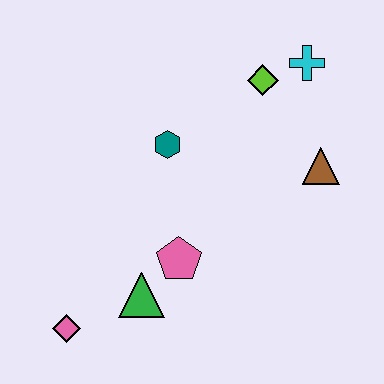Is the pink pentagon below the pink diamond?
No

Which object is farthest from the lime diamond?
The pink diamond is farthest from the lime diamond.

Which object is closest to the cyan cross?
The lime diamond is closest to the cyan cross.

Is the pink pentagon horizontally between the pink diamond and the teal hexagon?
No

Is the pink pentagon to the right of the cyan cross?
No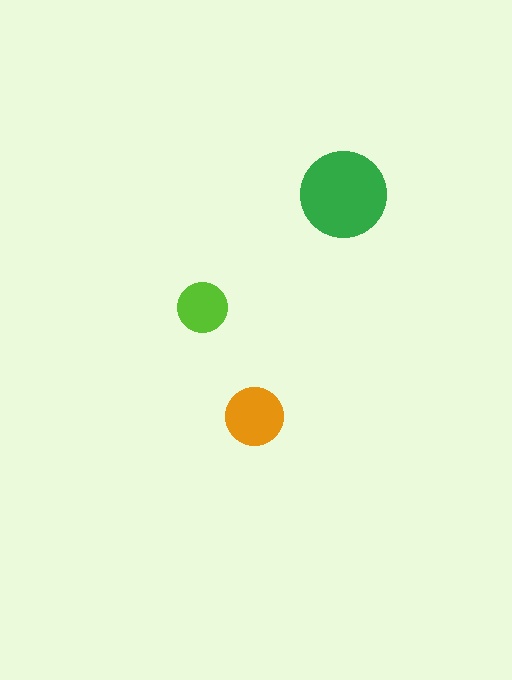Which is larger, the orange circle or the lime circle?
The orange one.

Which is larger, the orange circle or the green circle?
The green one.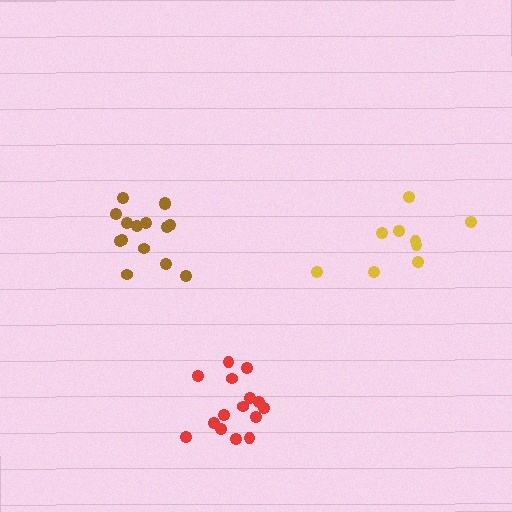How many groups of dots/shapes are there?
There are 3 groups.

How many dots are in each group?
Group 1: 15 dots, Group 2: 9 dots, Group 3: 15 dots (39 total).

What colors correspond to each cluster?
The clusters are colored: brown, yellow, red.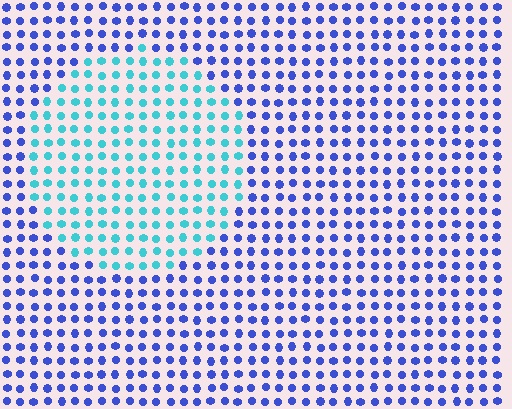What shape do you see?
I see a circle.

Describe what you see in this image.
The image is filled with small blue elements in a uniform arrangement. A circle-shaped region is visible where the elements are tinted to a slightly different hue, forming a subtle color boundary.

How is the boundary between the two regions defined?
The boundary is defined purely by a slight shift in hue (about 50 degrees). Spacing, size, and orientation are identical on both sides.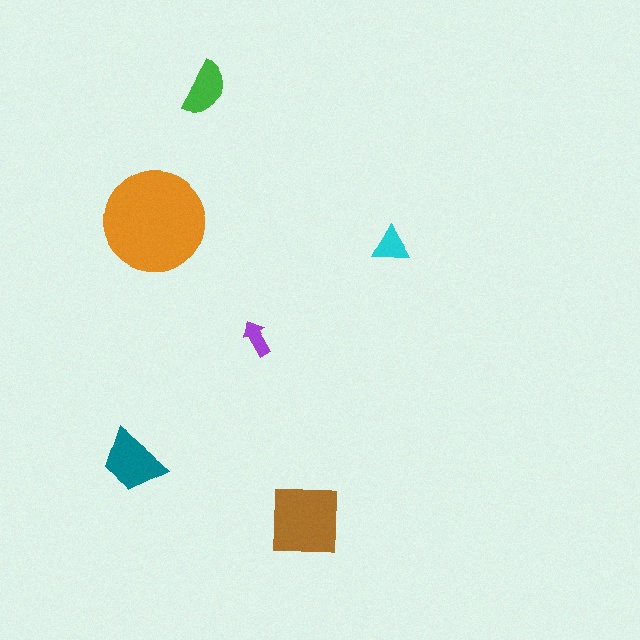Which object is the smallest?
The purple arrow.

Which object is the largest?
The orange circle.